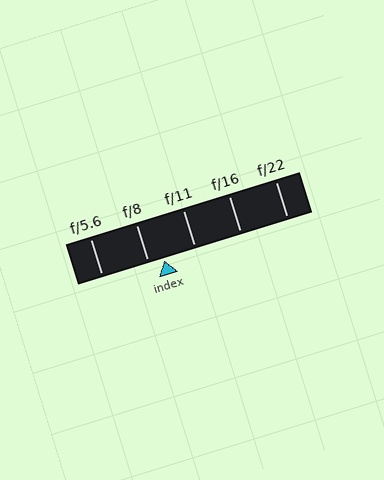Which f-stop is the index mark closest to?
The index mark is closest to f/8.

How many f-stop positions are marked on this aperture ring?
There are 5 f-stop positions marked.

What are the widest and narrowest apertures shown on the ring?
The widest aperture shown is f/5.6 and the narrowest is f/22.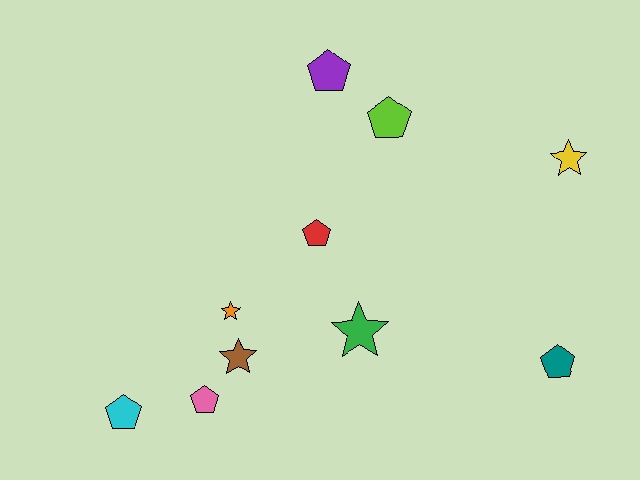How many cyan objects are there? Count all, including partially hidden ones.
There is 1 cyan object.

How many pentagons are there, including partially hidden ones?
There are 6 pentagons.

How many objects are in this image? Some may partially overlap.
There are 10 objects.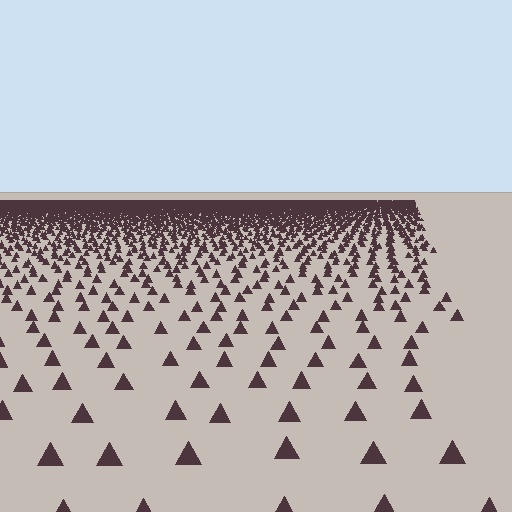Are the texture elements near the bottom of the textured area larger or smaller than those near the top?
Larger. Near the bottom, elements are closer to the viewer and appear at a bigger on-screen size.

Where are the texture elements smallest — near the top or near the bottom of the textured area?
Near the top.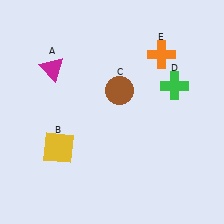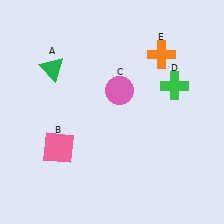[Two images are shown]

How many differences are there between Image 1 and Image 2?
There are 3 differences between the two images.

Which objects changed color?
A changed from magenta to green. B changed from yellow to pink. C changed from brown to pink.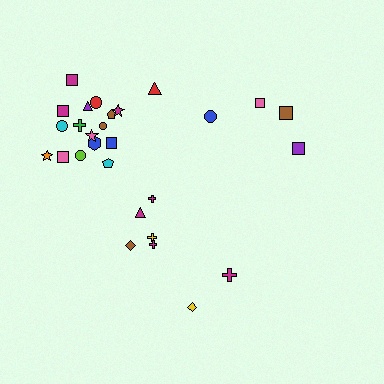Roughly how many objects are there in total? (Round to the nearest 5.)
Roughly 30 objects in total.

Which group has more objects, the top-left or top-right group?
The top-left group.